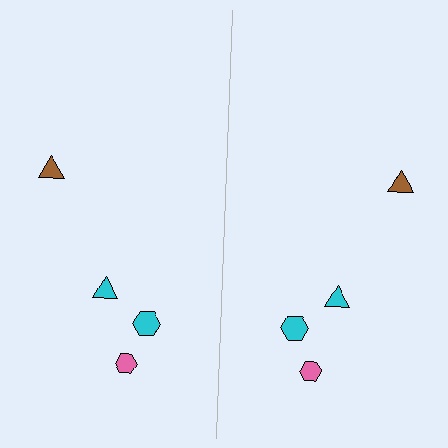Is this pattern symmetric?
Yes, this pattern has bilateral (reflection) symmetry.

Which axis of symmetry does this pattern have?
The pattern has a vertical axis of symmetry running through the center of the image.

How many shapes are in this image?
There are 8 shapes in this image.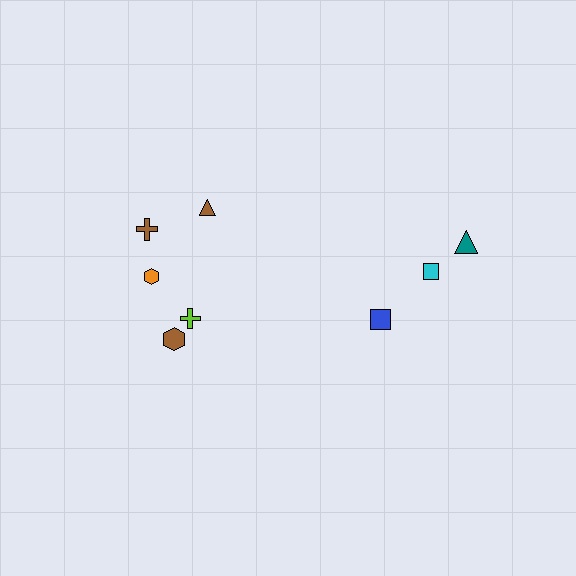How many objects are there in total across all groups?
There are 8 objects.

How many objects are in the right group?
There are 3 objects.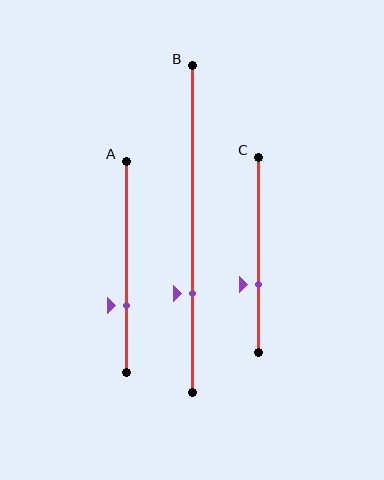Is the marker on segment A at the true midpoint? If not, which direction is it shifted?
No, the marker on segment A is shifted downward by about 19% of the segment length.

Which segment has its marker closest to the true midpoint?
Segment C has its marker closest to the true midpoint.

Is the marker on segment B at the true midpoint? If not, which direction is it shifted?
No, the marker on segment B is shifted downward by about 20% of the segment length.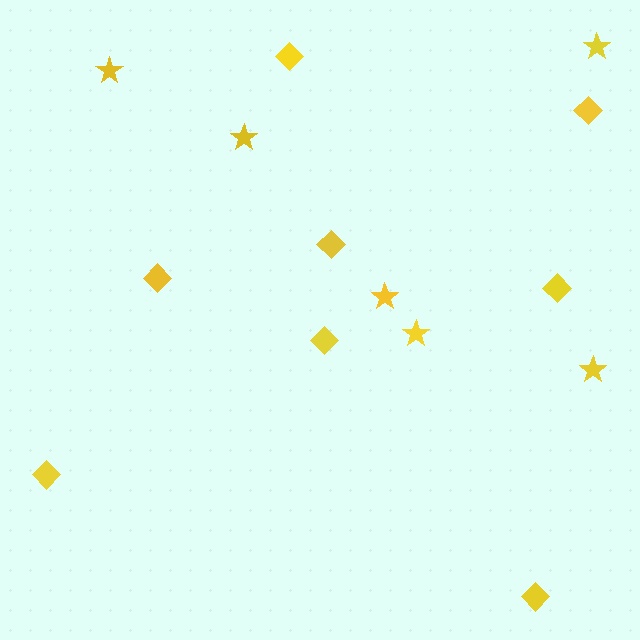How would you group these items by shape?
There are 2 groups: one group of diamonds (8) and one group of stars (6).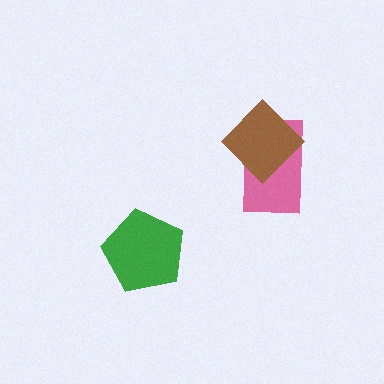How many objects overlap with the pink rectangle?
1 object overlaps with the pink rectangle.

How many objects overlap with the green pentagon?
0 objects overlap with the green pentagon.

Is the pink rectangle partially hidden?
Yes, it is partially covered by another shape.